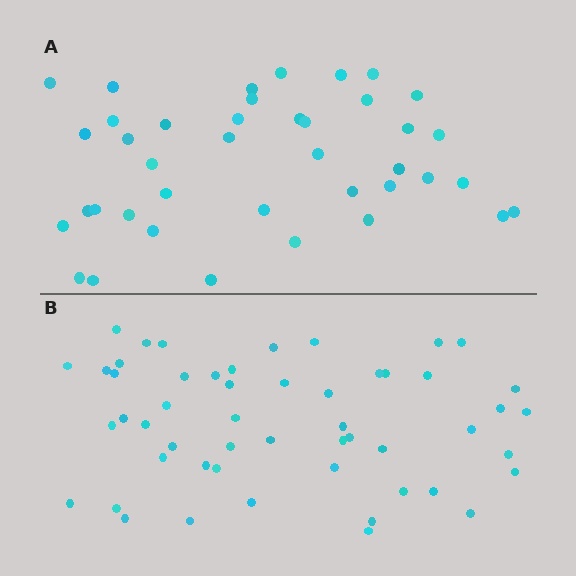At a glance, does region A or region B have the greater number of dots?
Region B (the bottom region) has more dots.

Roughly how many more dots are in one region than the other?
Region B has roughly 12 or so more dots than region A.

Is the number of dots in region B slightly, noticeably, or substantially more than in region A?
Region B has noticeably more, but not dramatically so. The ratio is roughly 1.3 to 1.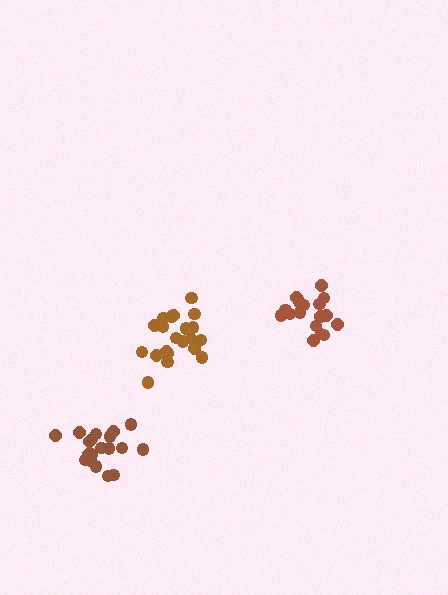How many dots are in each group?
Group 1: 21 dots, Group 2: 17 dots, Group 3: 19 dots (57 total).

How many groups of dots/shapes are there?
There are 3 groups.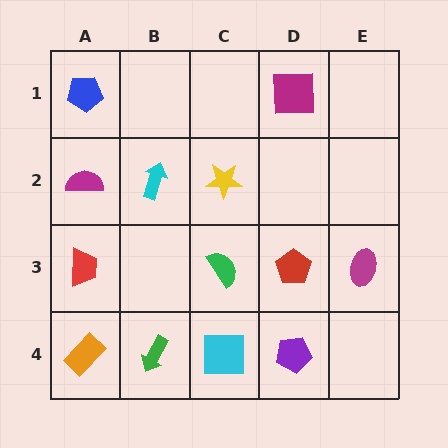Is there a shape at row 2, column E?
No, that cell is empty.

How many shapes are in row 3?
4 shapes.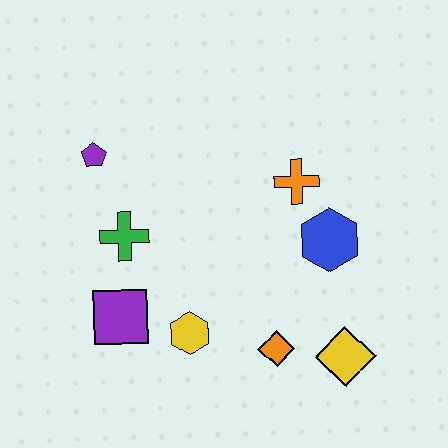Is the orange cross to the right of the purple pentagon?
Yes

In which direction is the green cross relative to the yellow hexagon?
The green cross is above the yellow hexagon.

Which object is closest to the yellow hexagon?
The purple square is closest to the yellow hexagon.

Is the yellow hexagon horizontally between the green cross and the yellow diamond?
Yes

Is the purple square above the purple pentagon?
No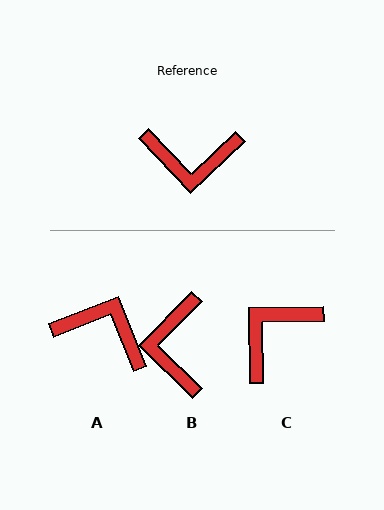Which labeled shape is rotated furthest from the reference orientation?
A, about 158 degrees away.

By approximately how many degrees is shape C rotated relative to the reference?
Approximately 132 degrees clockwise.